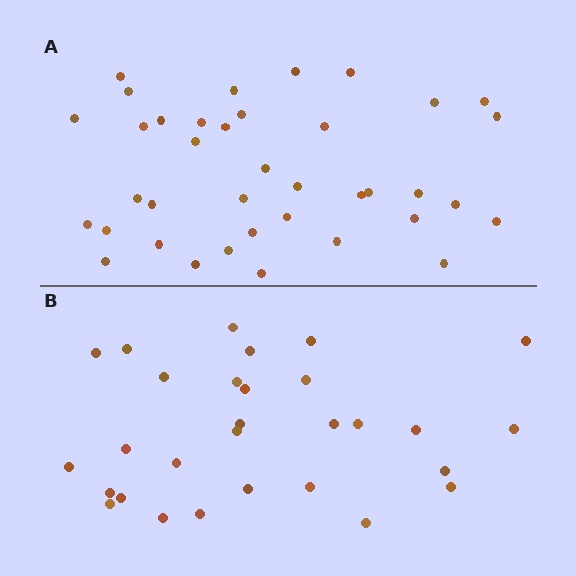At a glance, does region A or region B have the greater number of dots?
Region A (the top region) has more dots.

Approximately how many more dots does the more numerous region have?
Region A has roughly 8 or so more dots than region B.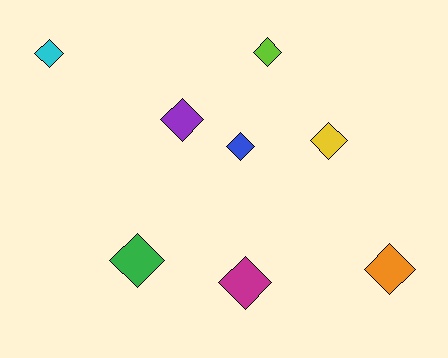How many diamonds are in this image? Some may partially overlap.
There are 8 diamonds.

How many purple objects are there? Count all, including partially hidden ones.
There is 1 purple object.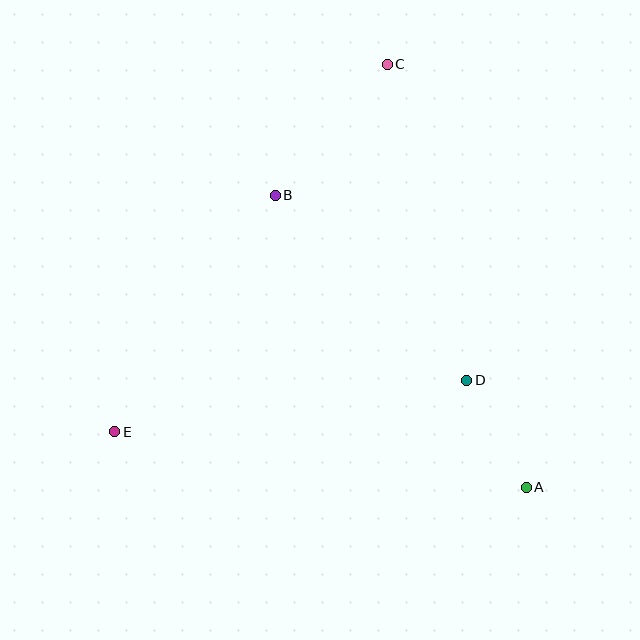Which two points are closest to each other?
Points A and D are closest to each other.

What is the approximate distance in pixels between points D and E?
The distance between D and E is approximately 355 pixels.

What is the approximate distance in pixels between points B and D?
The distance between B and D is approximately 266 pixels.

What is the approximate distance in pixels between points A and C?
The distance between A and C is approximately 445 pixels.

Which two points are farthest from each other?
Points C and E are farthest from each other.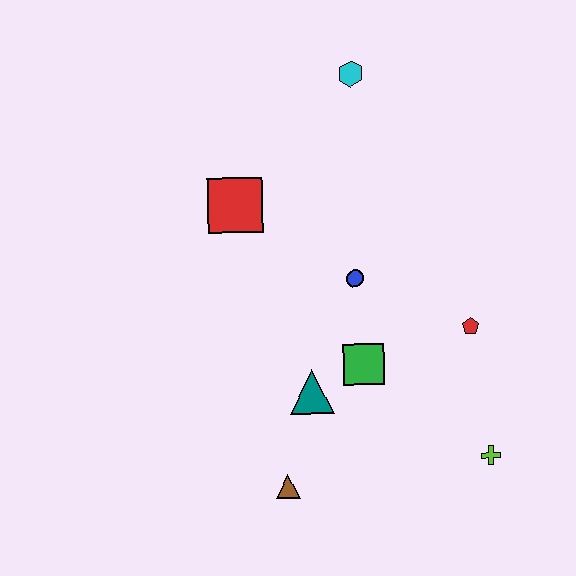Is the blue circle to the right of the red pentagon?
No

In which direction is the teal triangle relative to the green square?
The teal triangle is to the left of the green square.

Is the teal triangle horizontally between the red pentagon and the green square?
No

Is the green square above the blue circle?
No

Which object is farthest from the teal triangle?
The cyan hexagon is farthest from the teal triangle.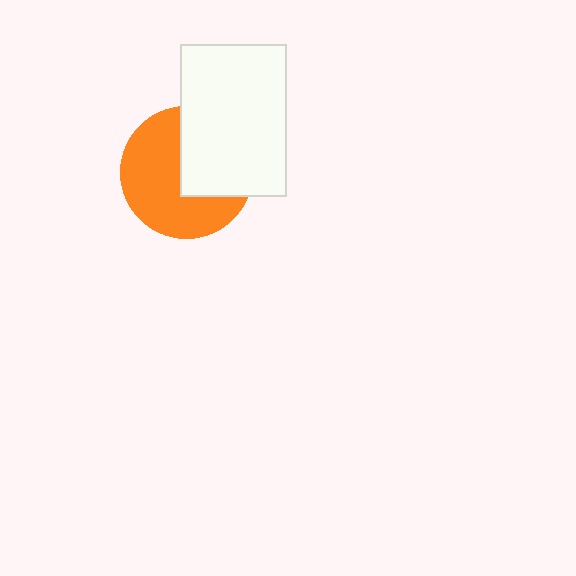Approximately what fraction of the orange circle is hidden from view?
Roughly 41% of the orange circle is hidden behind the white rectangle.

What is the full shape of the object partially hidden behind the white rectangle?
The partially hidden object is an orange circle.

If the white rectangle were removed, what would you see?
You would see the complete orange circle.